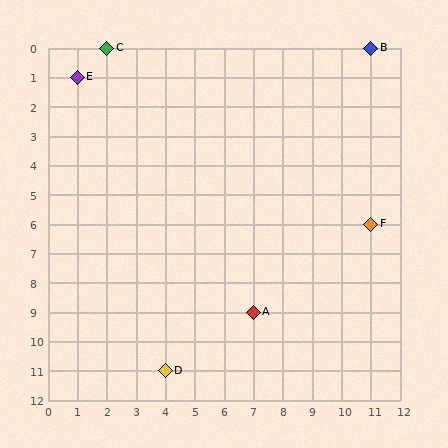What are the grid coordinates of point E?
Point E is at grid coordinates (1, 1).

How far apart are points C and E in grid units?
Points C and E are 1 column and 1 row apart (about 1.4 grid units diagonally).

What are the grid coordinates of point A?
Point A is at grid coordinates (7, 9).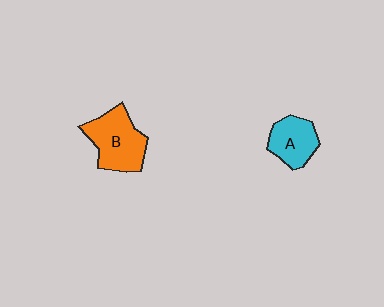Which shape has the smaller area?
Shape A (cyan).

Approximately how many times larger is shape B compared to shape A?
Approximately 1.5 times.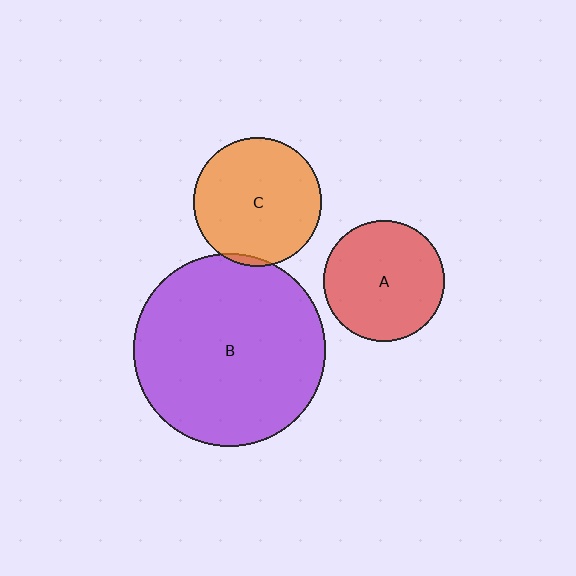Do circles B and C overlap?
Yes.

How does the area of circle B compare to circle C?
Approximately 2.2 times.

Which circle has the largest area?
Circle B (purple).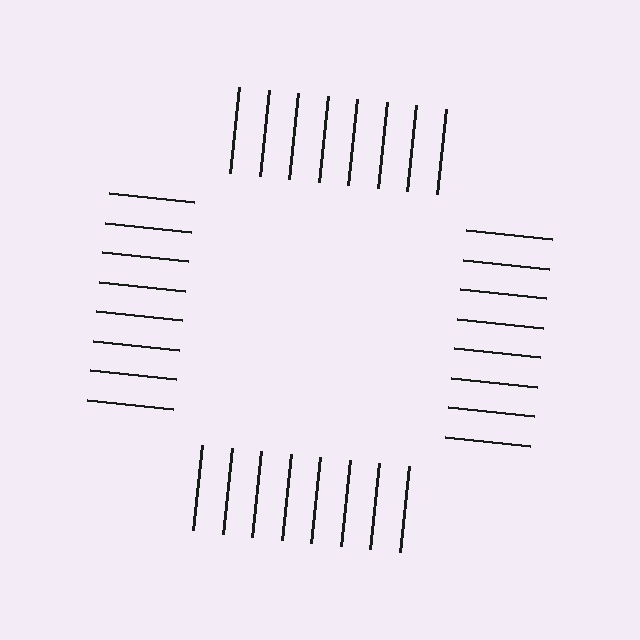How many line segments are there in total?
32 — 8 along each of the 4 edges.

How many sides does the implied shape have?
4 sides — the line-ends trace a square.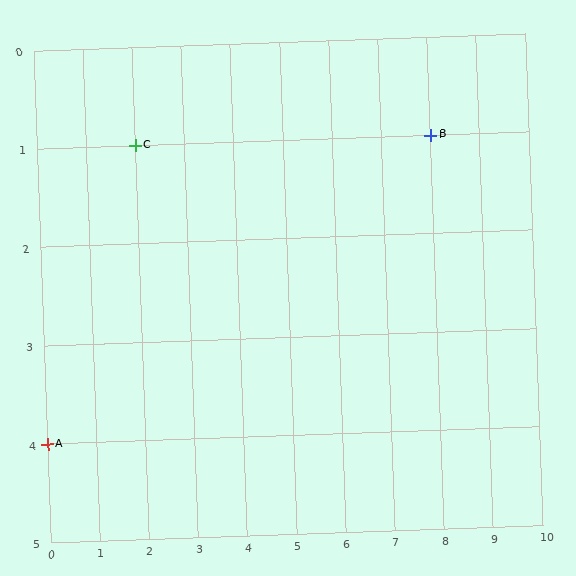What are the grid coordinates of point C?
Point C is at grid coordinates (2, 1).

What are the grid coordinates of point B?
Point B is at grid coordinates (8, 1).